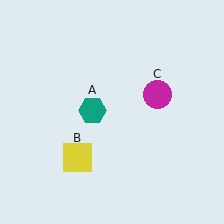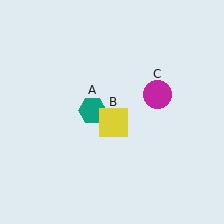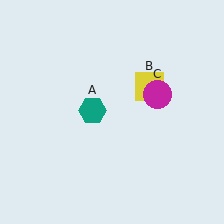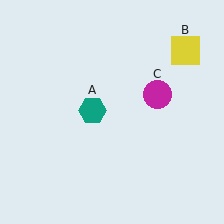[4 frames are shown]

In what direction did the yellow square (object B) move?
The yellow square (object B) moved up and to the right.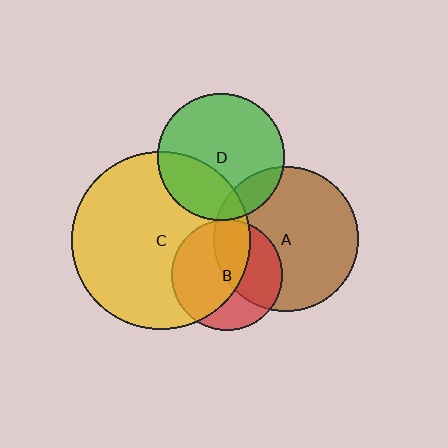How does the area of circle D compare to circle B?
Approximately 1.3 times.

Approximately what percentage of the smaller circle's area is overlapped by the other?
Approximately 60%.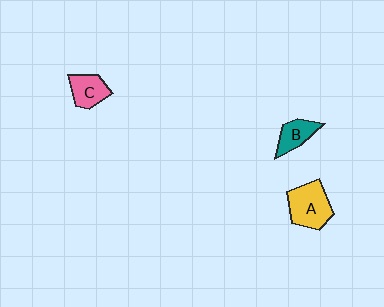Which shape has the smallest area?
Shape B (teal).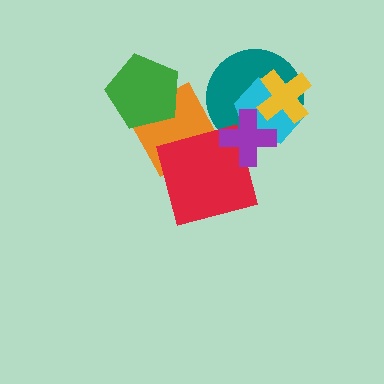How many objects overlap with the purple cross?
3 objects overlap with the purple cross.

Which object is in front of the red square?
The purple cross is in front of the red square.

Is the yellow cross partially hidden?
No, no other shape covers it.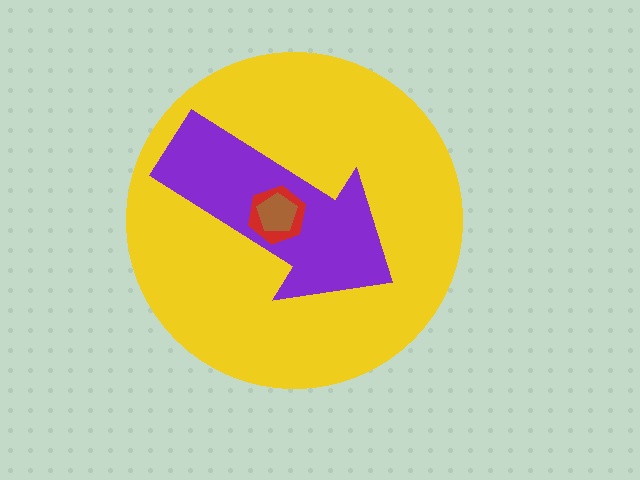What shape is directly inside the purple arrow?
The red hexagon.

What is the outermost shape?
The yellow circle.